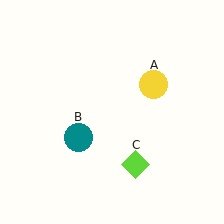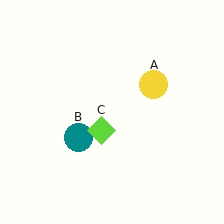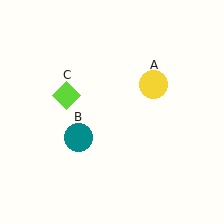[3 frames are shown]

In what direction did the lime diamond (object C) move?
The lime diamond (object C) moved up and to the left.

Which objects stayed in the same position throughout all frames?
Yellow circle (object A) and teal circle (object B) remained stationary.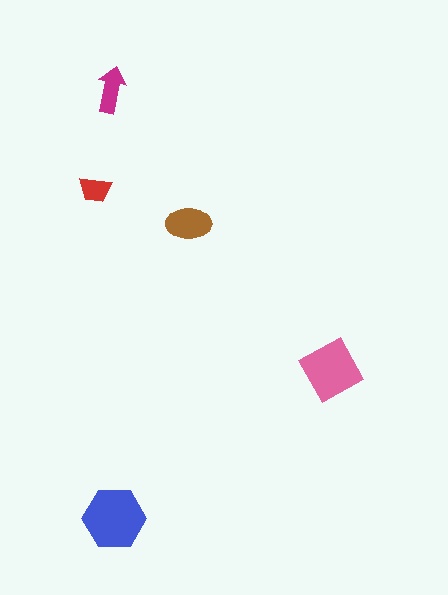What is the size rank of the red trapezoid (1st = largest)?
5th.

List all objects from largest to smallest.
The blue hexagon, the pink diamond, the brown ellipse, the magenta arrow, the red trapezoid.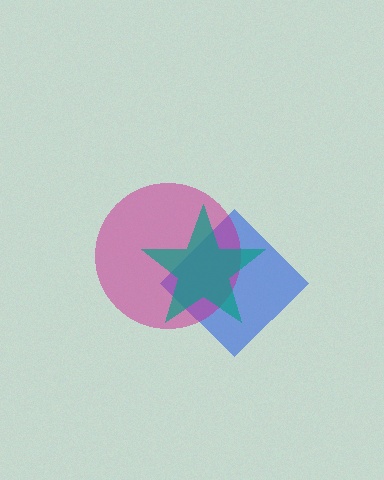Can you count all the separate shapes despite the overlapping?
Yes, there are 3 separate shapes.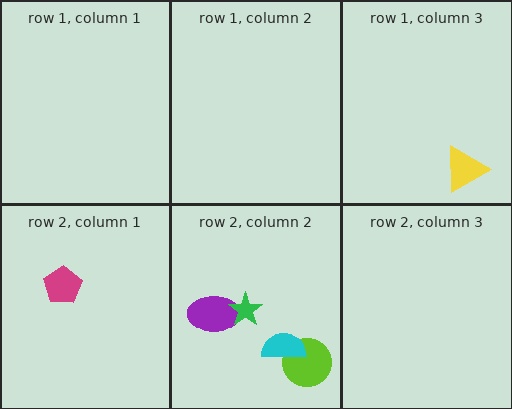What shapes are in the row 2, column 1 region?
The magenta pentagon.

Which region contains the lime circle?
The row 2, column 2 region.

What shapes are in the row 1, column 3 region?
The yellow triangle.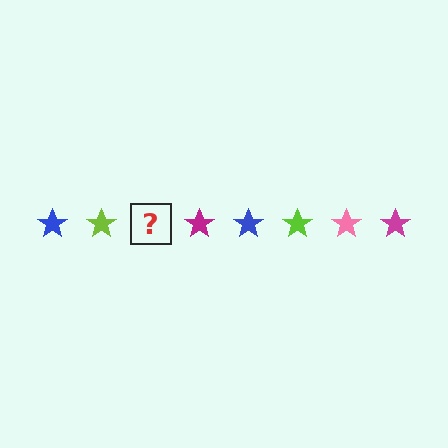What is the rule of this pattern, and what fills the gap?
The rule is that the pattern cycles through blue, lime, pink, magenta stars. The gap should be filled with a pink star.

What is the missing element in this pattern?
The missing element is a pink star.